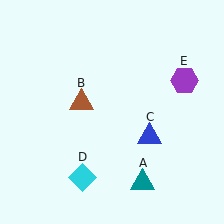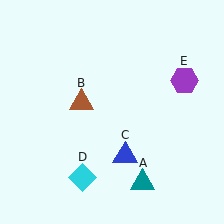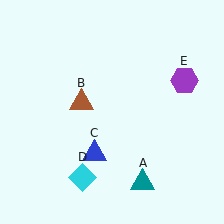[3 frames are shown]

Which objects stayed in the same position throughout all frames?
Teal triangle (object A) and brown triangle (object B) and cyan diamond (object D) and purple hexagon (object E) remained stationary.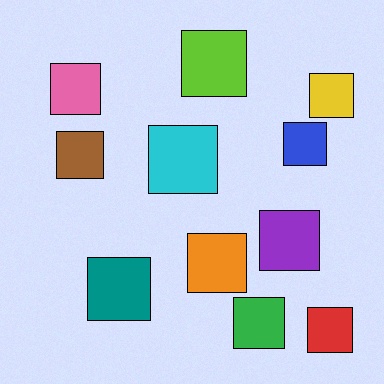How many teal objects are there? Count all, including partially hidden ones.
There is 1 teal object.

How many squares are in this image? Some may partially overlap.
There are 11 squares.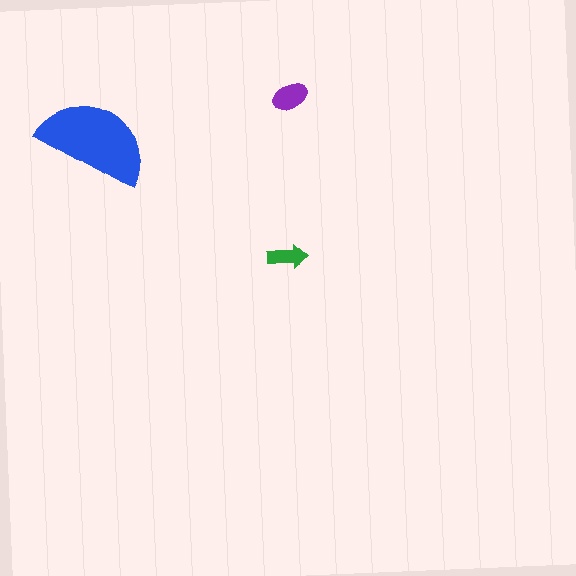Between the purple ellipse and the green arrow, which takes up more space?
The purple ellipse.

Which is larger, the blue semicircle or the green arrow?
The blue semicircle.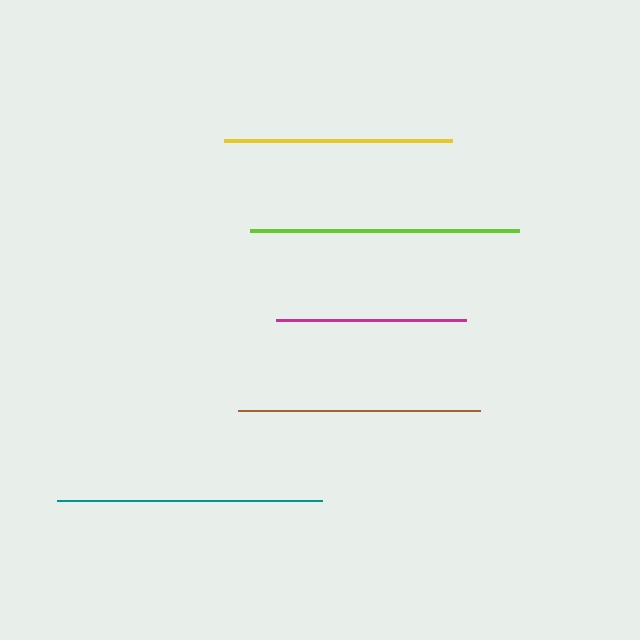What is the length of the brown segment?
The brown segment is approximately 242 pixels long.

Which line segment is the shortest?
The magenta line is the shortest at approximately 190 pixels.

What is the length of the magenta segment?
The magenta segment is approximately 190 pixels long.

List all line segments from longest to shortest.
From longest to shortest: lime, teal, brown, yellow, magenta.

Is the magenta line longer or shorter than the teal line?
The teal line is longer than the magenta line.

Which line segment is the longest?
The lime line is the longest at approximately 269 pixels.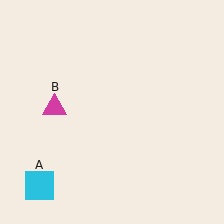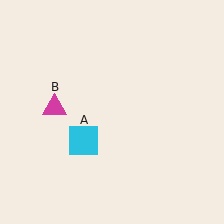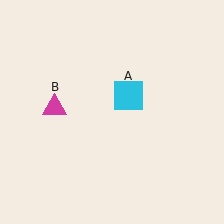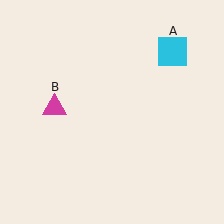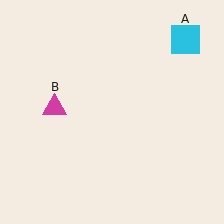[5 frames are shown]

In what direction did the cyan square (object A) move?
The cyan square (object A) moved up and to the right.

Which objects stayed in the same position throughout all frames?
Magenta triangle (object B) remained stationary.